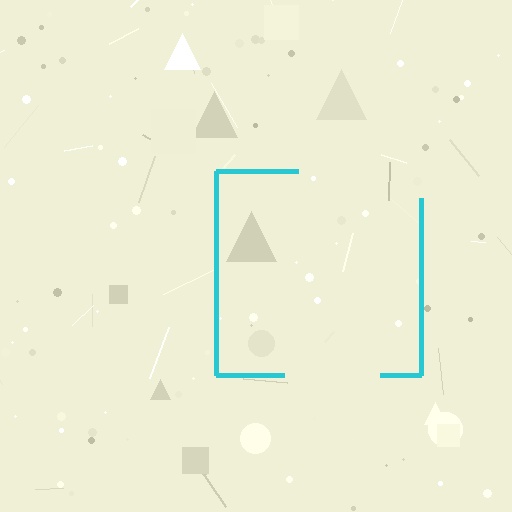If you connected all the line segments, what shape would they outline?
They would outline a square.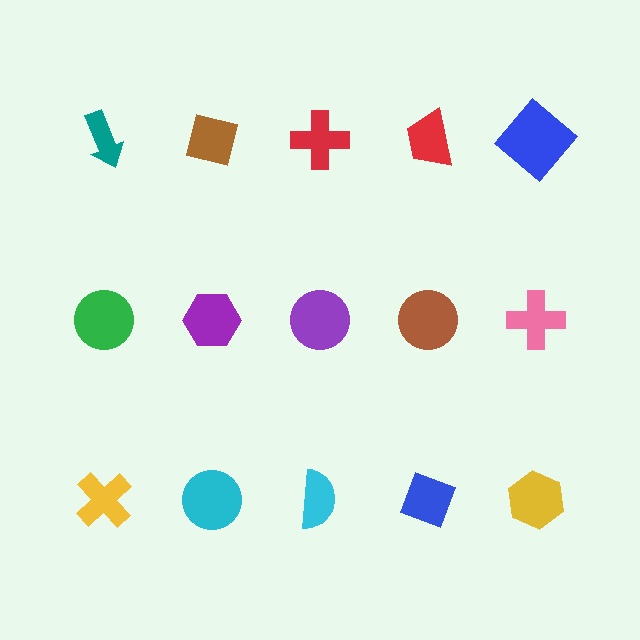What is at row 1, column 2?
A brown square.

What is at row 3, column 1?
A yellow cross.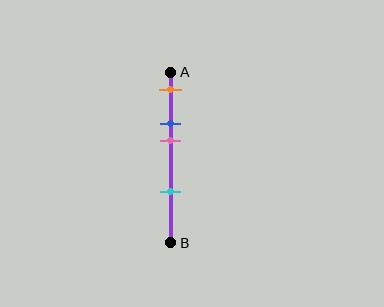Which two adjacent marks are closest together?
The blue and pink marks are the closest adjacent pair.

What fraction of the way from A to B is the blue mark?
The blue mark is approximately 30% (0.3) of the way from A to B.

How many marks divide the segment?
There are 4 marks dividing the segment.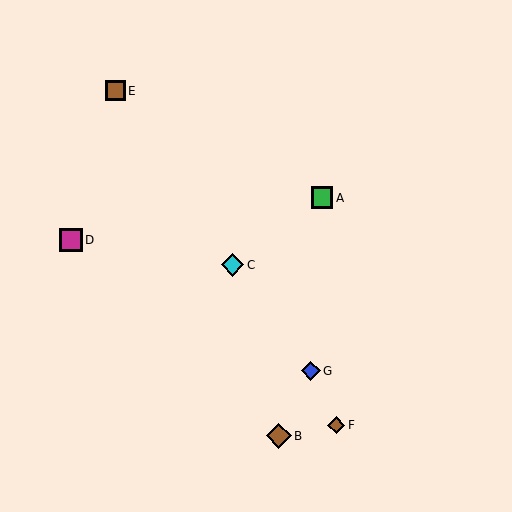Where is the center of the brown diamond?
The center of the brown diamond is at (279, 436).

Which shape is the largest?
The brown diamond (labeled B) is the largest.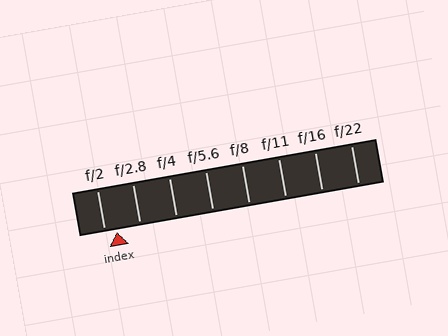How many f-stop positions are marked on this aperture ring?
There are 8 f-stop positions marked.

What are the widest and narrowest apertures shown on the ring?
The widest aperture shown is f/2 and the narrowest is f/22.